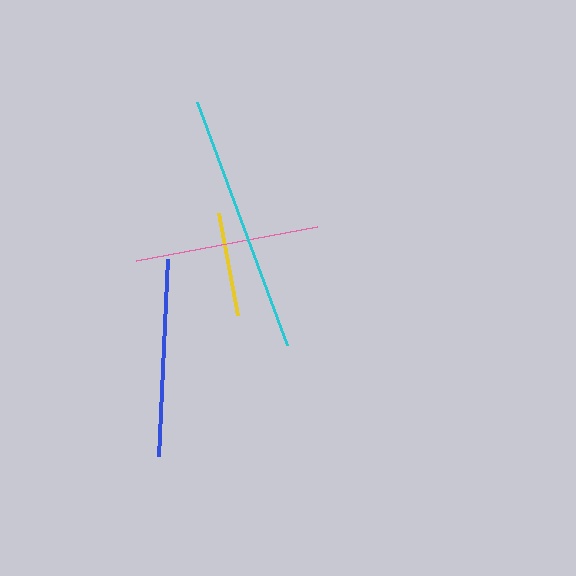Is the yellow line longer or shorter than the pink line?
The pink line is longer than the yellow line.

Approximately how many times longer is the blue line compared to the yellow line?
The blue line is approximately 1.9 times the length of the yellow line.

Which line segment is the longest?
The cyan line is the longest at approximately 259 pixels.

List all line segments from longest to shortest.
From longest to shortest: cyan, blue, pink, yellow.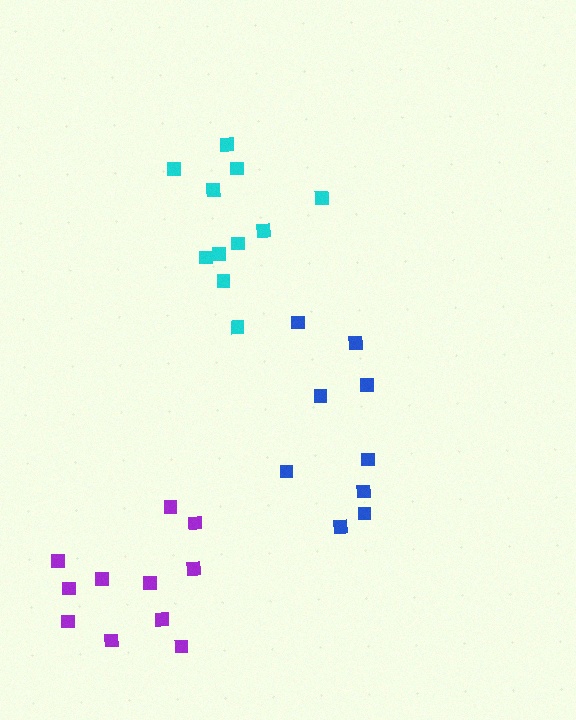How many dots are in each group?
Group 1: 11 dots, Group 2: 11 dots, Group 3: 9 dots (31 total).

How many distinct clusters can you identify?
There are 3 distinct clusters.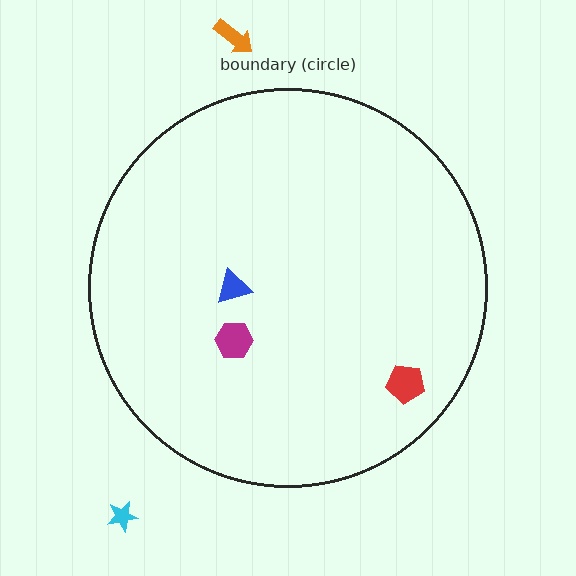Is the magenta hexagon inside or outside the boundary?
Inside.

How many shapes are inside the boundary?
3 inside, 2 outside.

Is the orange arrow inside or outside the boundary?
Outside.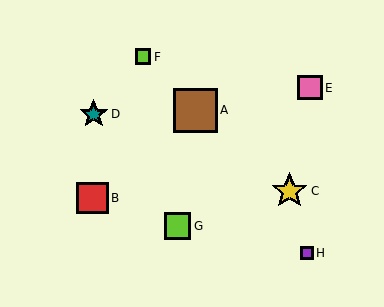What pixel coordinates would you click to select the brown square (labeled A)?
Click at (195, 110) to select the brown square A.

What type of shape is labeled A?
Shape A is a brown square.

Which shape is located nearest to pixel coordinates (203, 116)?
The brown square (labeled A) at (195, 110) is nearest to that location.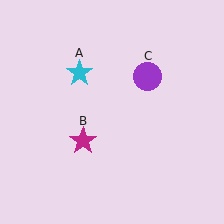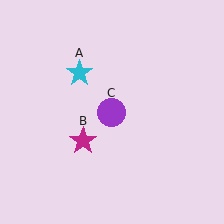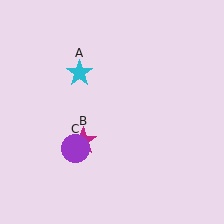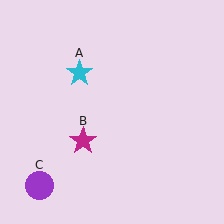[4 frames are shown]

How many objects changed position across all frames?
1 object changed position: purple circle (object C).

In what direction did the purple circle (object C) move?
The purple circle (object C) moved down and to the left.